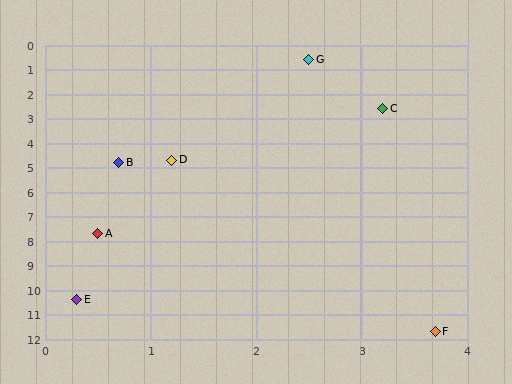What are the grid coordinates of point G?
Point G is at approximately (2.5, 0.6).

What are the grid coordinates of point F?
Point F is at approximately (3.7, 11.7).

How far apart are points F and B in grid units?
Points F and B are about 7.5 grid units apart.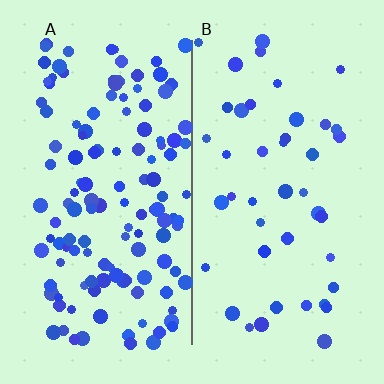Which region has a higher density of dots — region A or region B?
A (the left).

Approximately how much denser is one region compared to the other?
Approximately 3.0× — region A over region B.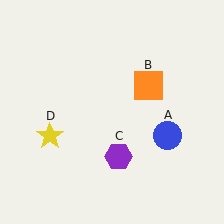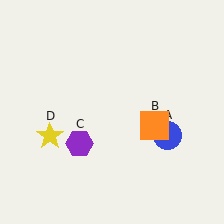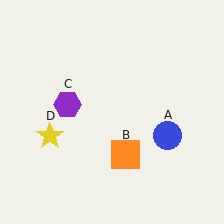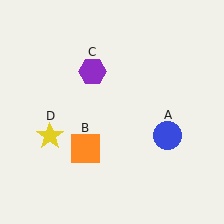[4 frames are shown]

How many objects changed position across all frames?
2 objects changed position: orange square (object B), purple hexagon (object C).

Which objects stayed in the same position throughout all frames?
Blue circle (object A) and yellow star (object D) remained stationary.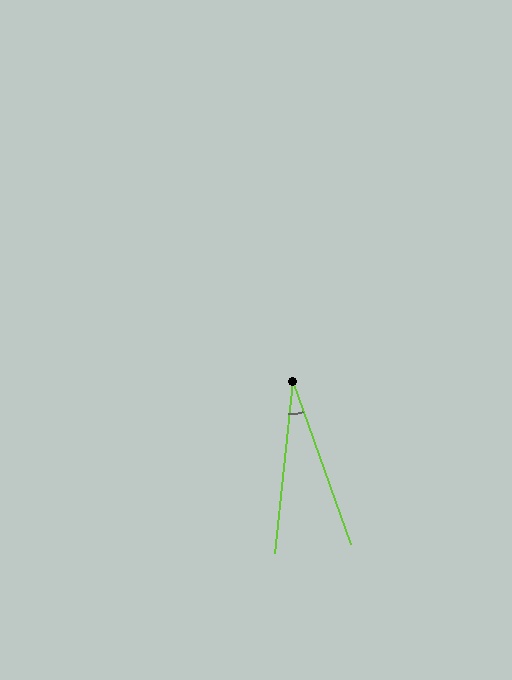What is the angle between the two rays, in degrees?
Approximately 25 degrees.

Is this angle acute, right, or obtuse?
It is acute.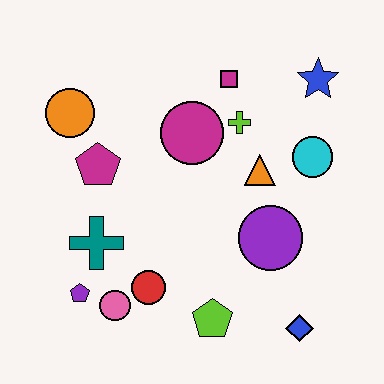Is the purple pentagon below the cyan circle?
Yes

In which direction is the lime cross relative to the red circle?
The lime cross is above the red circle.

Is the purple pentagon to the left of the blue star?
Yes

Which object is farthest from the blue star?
The purple pentagon is farthest from the blue star.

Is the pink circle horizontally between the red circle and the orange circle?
Yes